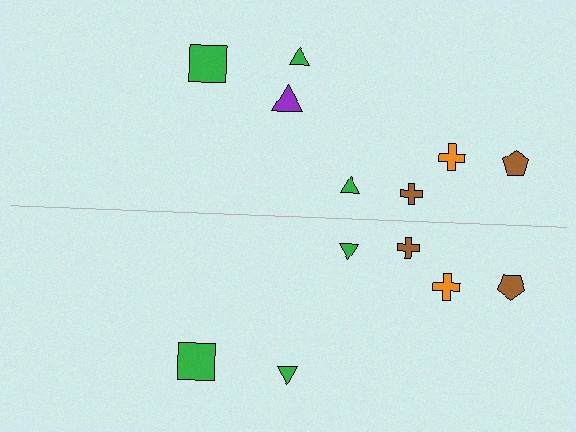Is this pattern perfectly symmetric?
No, the pattern is not perfectly symmetric. A purple triangle is missing from the bottom side.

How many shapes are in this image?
There are 13 shapes in this image.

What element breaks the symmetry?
A purple triangle is missing from the bottom side.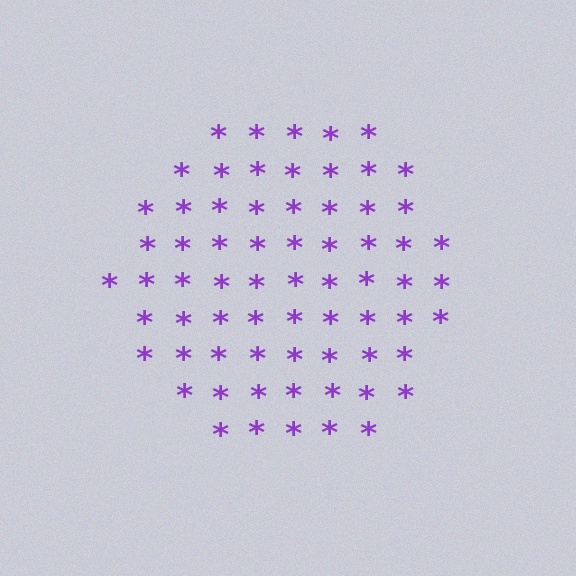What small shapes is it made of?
It is made of small asterisks.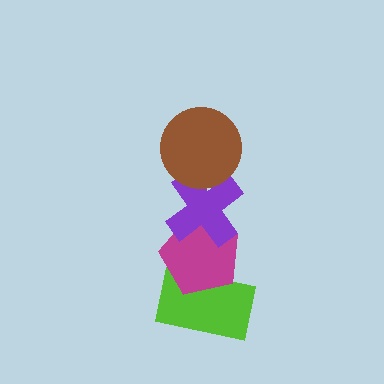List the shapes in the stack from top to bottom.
From top to bottom: the brown circle, the purple cross, the magenta pentagon, the lime rectangle.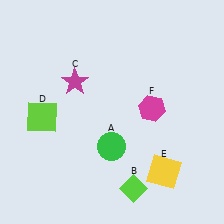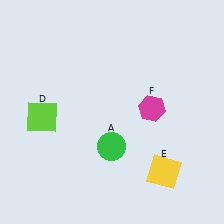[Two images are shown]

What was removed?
The magenta star (C), the lime diamond (B) were removed in Image 2.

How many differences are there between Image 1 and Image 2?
There are 2 differences between the two images.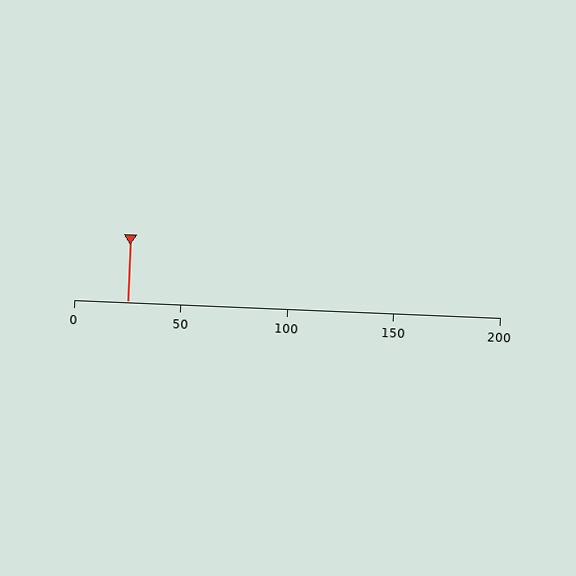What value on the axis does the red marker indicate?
The marker indicates approximately 25.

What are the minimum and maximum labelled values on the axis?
The axis runs from 0 to 200.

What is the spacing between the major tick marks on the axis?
The major ticks are spaced 50 apart.